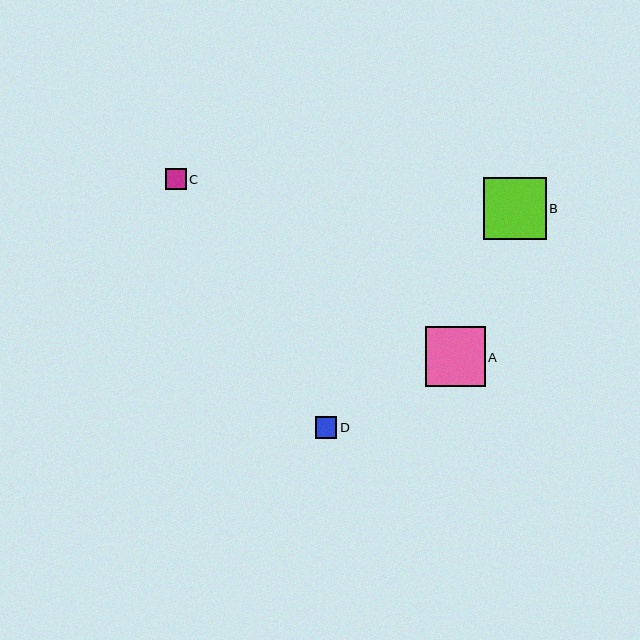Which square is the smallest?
Square C is the smallest with a size of approximately 21 pixels.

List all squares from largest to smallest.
From largest to smallest: B, A, D, C.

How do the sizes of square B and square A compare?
Square B and square A are approximately the same size.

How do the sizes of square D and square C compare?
Square D and square C are approximately the same size.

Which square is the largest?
Square B is the largest with a size of approximately 62 pixels.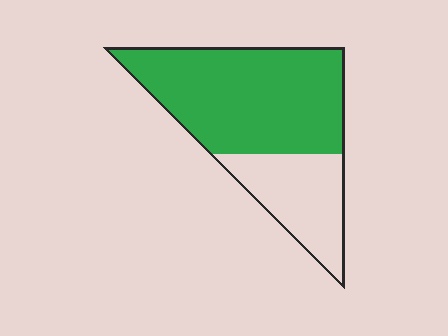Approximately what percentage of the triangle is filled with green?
Approximately 70%.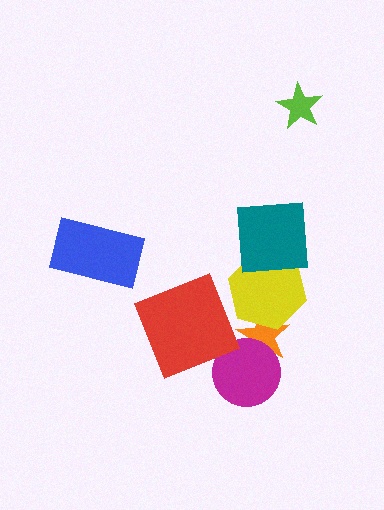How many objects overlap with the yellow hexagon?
2 objects overlap with the yellow hexagon.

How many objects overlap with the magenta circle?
1 object overlaps with the magenta circle.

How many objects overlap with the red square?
0 objects overlap with the red square.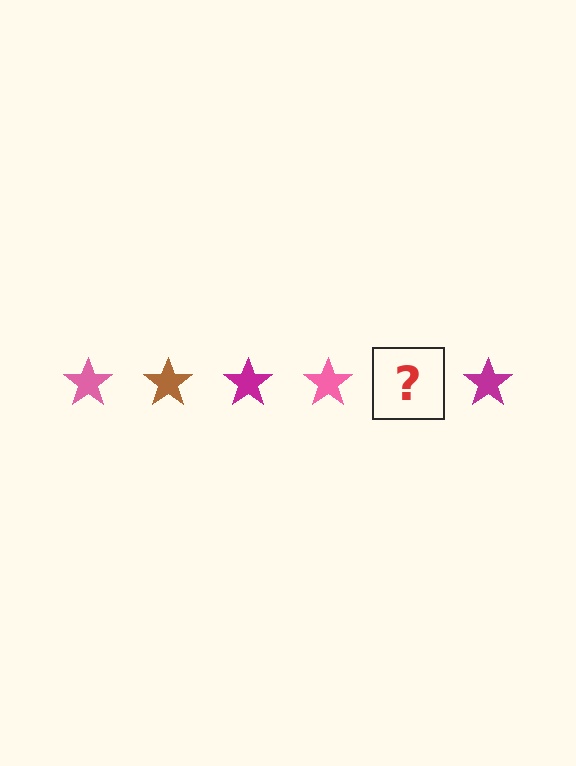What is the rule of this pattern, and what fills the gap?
The rule is that the pattern cycles through pink, brown, magenta stars. The gap should be filled with a brown star.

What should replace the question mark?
The question mark should be replaced with a brown star.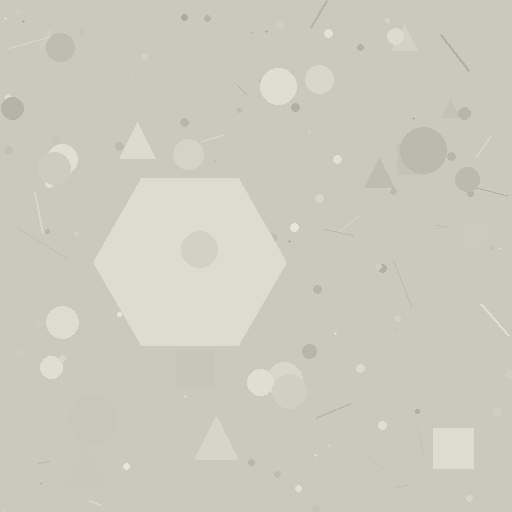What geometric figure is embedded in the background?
A hexagon is embedded in the background.